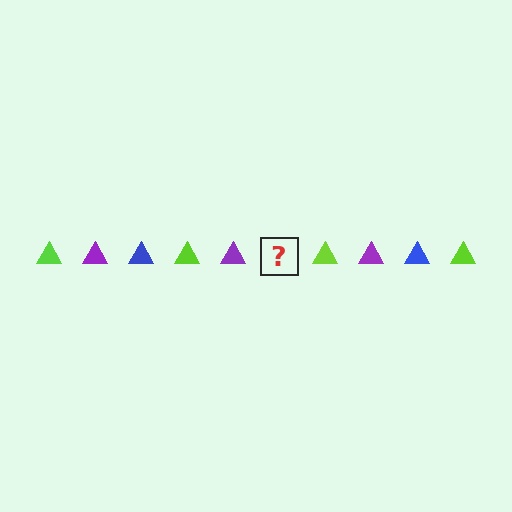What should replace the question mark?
The question mark should be replaced with a blue triangle.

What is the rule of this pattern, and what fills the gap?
The rule is that the pattern cycles through lime, purple, blue triangles. The gap should be filled with a blue triangle.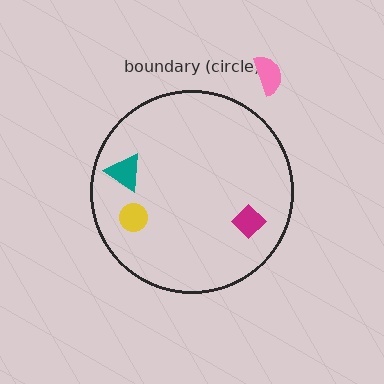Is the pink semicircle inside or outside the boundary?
Outside.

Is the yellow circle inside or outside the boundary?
Inside.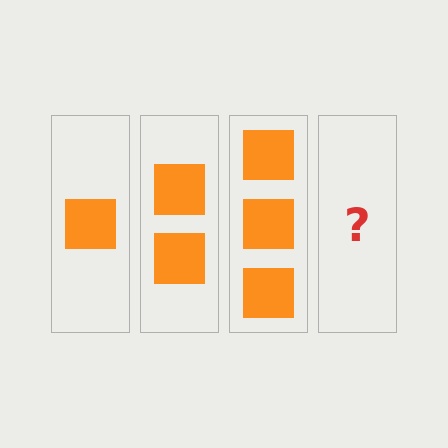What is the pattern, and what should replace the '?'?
The pattern is that each step adds one more square. The '?' should be 4 squares.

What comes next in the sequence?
The next element should be 4 squares.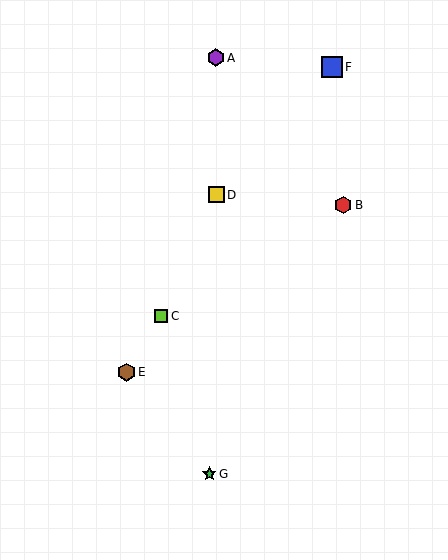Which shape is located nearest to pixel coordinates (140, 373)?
The brown hexagon (labeled E) at (126, 372) is nearest to that location.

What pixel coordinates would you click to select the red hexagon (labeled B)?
Click at (343, 205) to select the red hexagon B.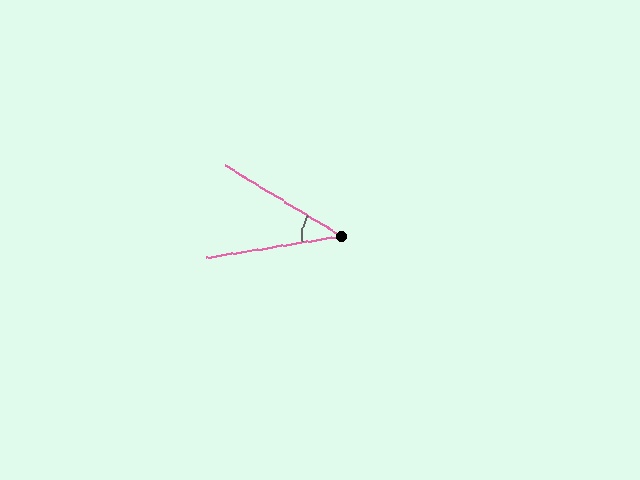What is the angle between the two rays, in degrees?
Approximately 40 degrees.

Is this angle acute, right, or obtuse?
It is acute.